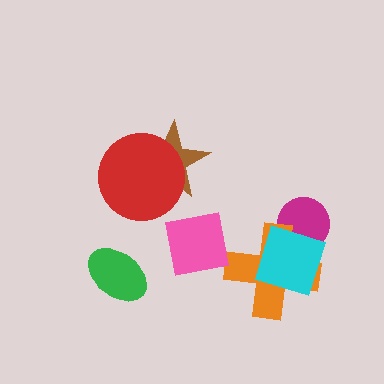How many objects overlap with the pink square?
0 objects overlap with the pink square.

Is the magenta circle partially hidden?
Yes, it is partially covered by another shape.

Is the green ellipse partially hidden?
No, no other shape covers it.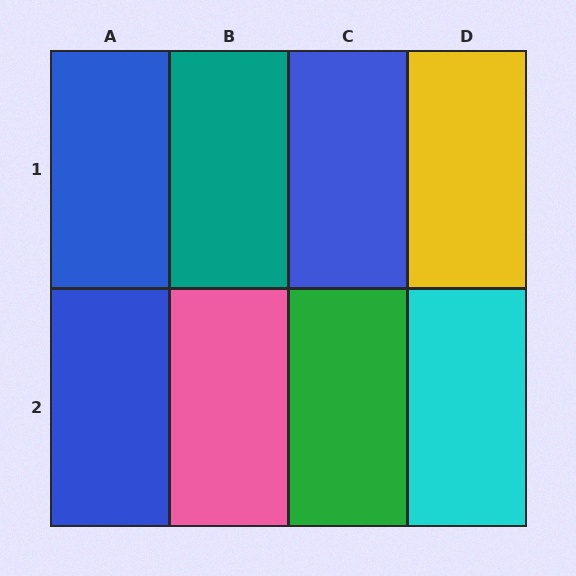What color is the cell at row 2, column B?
Pink.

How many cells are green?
1 cell is green.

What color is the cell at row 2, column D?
Cyan.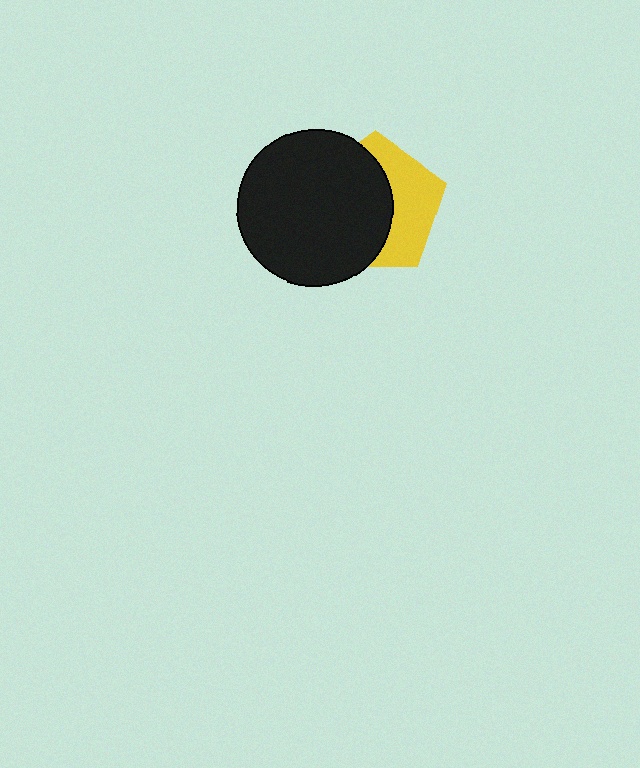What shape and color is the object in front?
The object in front is a black circle.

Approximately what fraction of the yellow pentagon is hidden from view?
Roughly 59% of the yellow pentagon is hidden behind the black circle.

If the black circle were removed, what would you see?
You would see the complete yellow pentagon.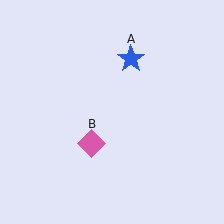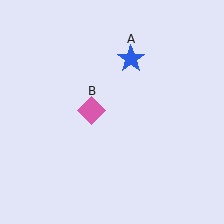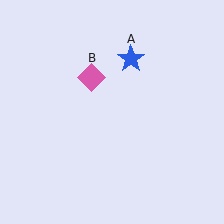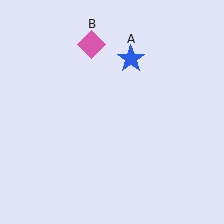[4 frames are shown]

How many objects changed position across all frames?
1 object changed position: pink diamond (object B).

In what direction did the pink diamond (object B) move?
The pink diamond (object B) moved up.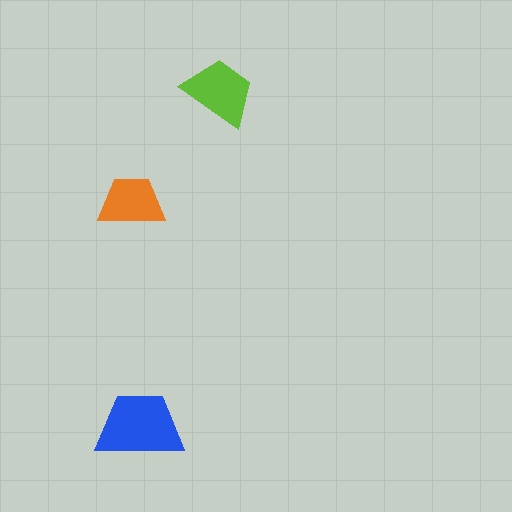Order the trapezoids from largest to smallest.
the blue one, the lime one, the orange one.